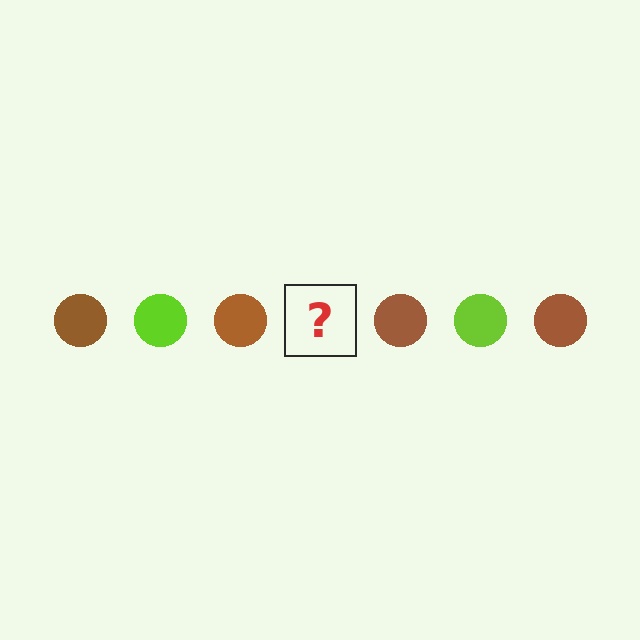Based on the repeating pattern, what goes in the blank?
The blank should be a lime circle.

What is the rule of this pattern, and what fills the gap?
The rule is that the pattern cycles through brown, lime circles. The gap should be filled with a lime circle.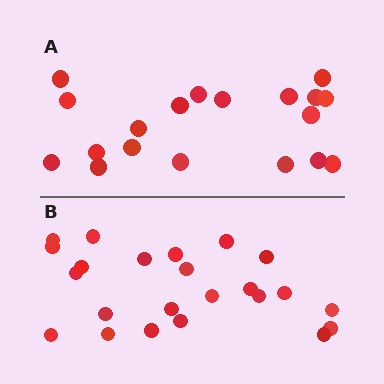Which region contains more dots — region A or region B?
Region B (the bottom region) has more dots.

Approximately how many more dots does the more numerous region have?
Region B has about 4 more dots than region A.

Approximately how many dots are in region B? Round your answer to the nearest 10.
About 20 dots. (The exact count is 23, which rounds to 20.)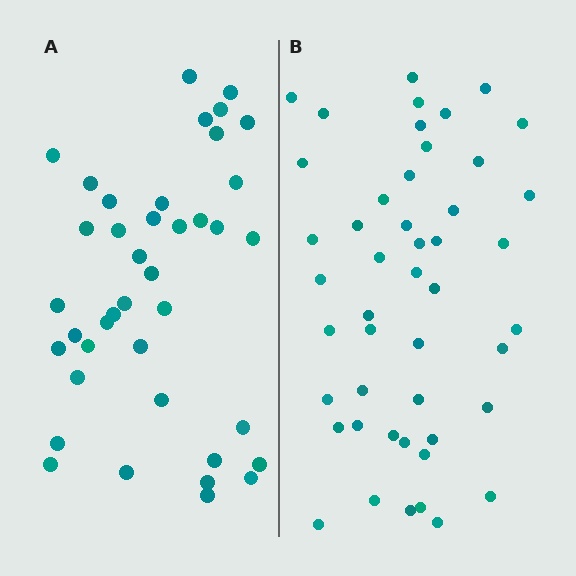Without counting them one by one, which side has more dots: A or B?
Region B (the right region) has more dots.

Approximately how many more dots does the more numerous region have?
Region B has roughly 8 or so more dots than region A.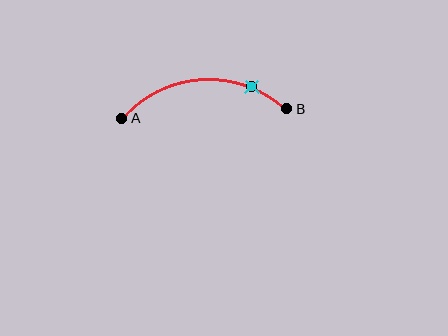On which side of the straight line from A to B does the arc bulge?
The arc bulges above the straight line connecting A and B.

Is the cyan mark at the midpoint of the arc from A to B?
No. The cyan mark lies on the arc but is closer to endpoint B. The arc midpoint would be at the point on the curve equidistant along the arc from both A and B.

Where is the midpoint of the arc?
The arc midpoint is the point on the curve farthest from the straight line joining A and B. It sits above that line.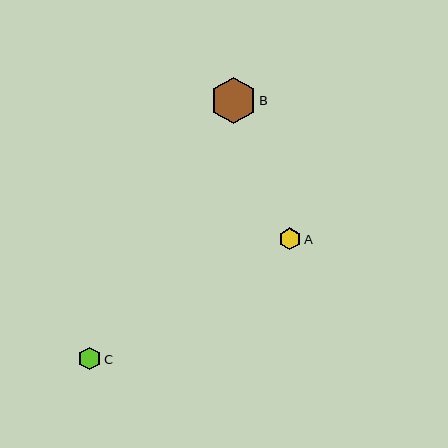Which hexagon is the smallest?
Hexagon A is the smallest with a size of approximately 22 pixels.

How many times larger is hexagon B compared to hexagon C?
Hexagon B is approximately 2.0 times the size of hexagon C.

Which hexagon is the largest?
Hexagon B is the largest with a size of approximately 46 pixels.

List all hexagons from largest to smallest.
From largest to smallest: B, C, A.